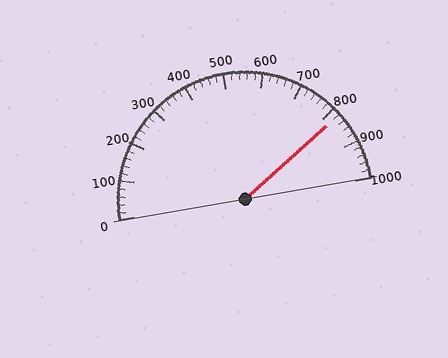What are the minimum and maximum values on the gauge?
The gauge ranges from 0 to 1000.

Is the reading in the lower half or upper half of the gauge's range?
The reading is in the upper half of the range (0 to 1000).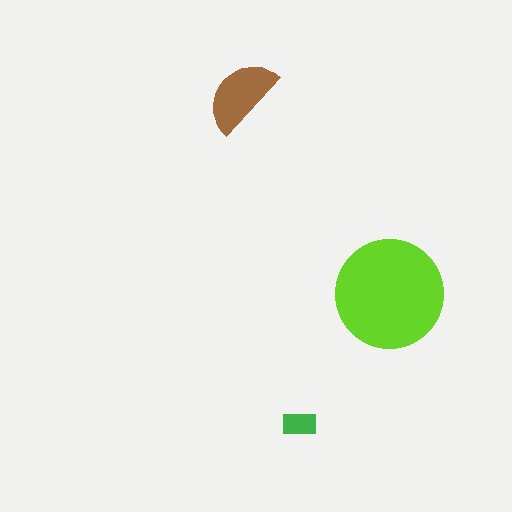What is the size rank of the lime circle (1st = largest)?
1st.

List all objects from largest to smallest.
The lime circle, the brown semicircle, the green rectangle.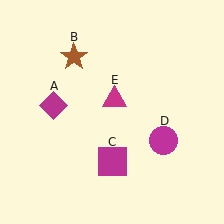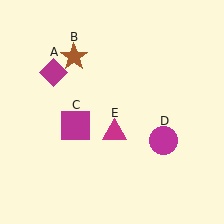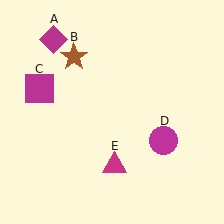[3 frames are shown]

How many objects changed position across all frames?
3 objects changed position: magenta diamond (object A), magenta square (object C), magenta triangle (object E).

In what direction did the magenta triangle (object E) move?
The magenta triangle (object E) moved down.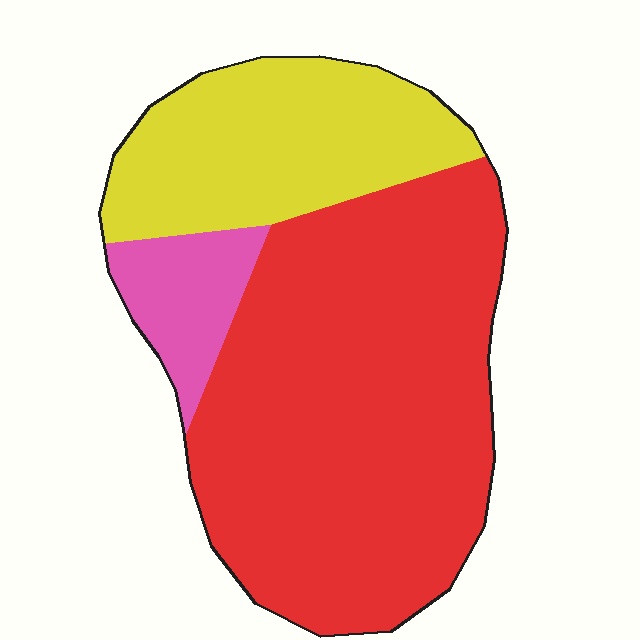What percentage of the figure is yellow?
Yellow covers around 25% of the figure.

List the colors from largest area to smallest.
From largest to smallest: red, yellow, pink.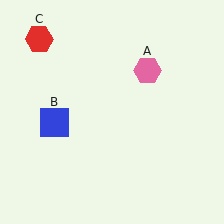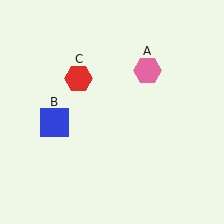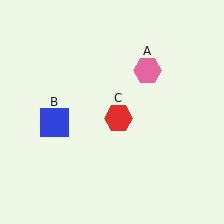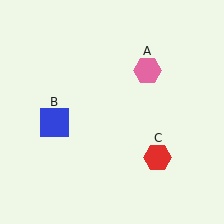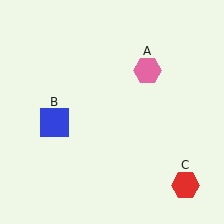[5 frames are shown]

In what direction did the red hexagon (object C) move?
The red hexagon (object C) moved down and to the right.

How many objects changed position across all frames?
1 object changed position: red hexagon (object C).